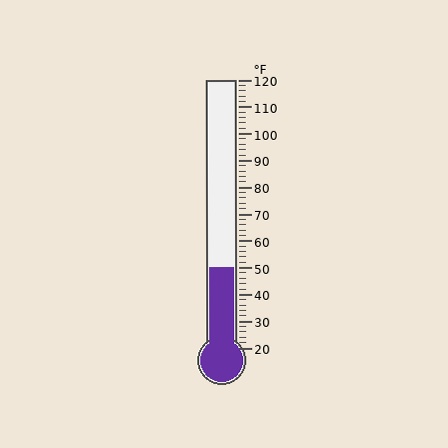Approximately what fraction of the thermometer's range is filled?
The thermometer is filled to approximately 30% of its range.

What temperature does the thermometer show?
The thermometer shows approximately 50°F.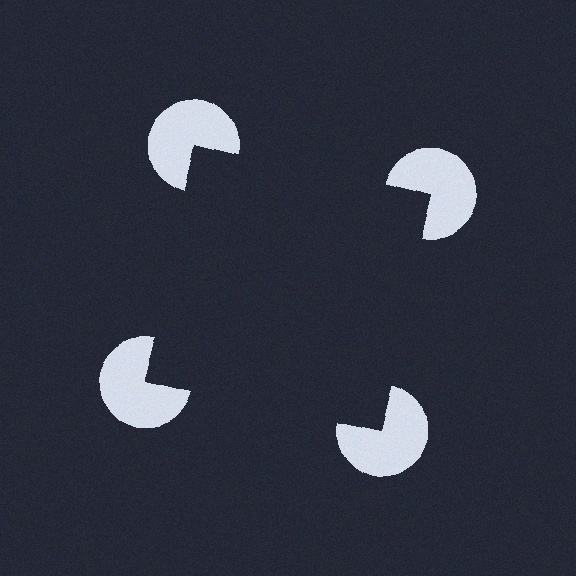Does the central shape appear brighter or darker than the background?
It typically appears slightly darker than the background, even though no actual brightness change is drawn.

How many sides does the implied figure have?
4 sides.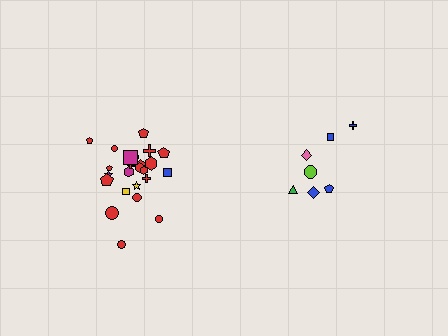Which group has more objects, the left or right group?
The left group.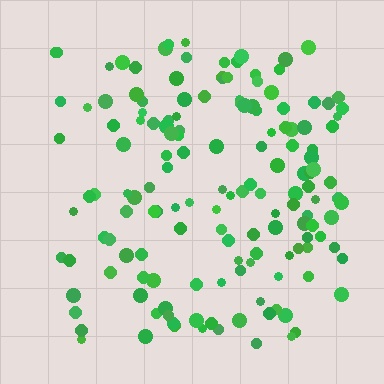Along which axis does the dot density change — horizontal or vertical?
Horizontal.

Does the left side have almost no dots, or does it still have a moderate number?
Still a moderate number, just noticeably fewer than the right.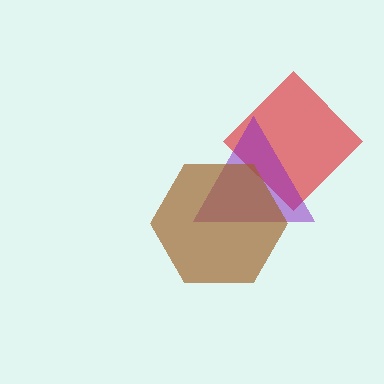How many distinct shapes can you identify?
There are 3 distinct shapes: a red diamond, a purple triangle, a brown hexagon.